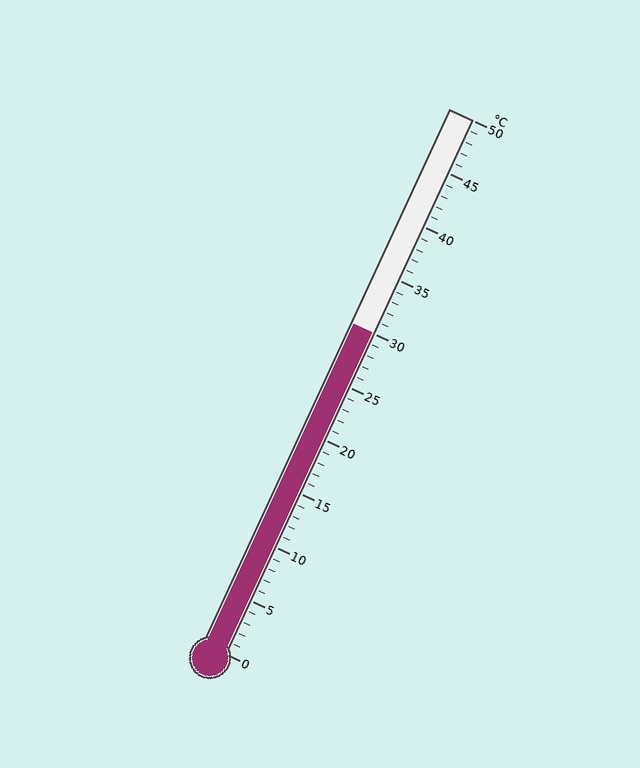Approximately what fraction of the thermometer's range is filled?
The thermometer is filled to approximately 60% of its range.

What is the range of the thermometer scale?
The thermometer scale ranges from 0°C to 50°C.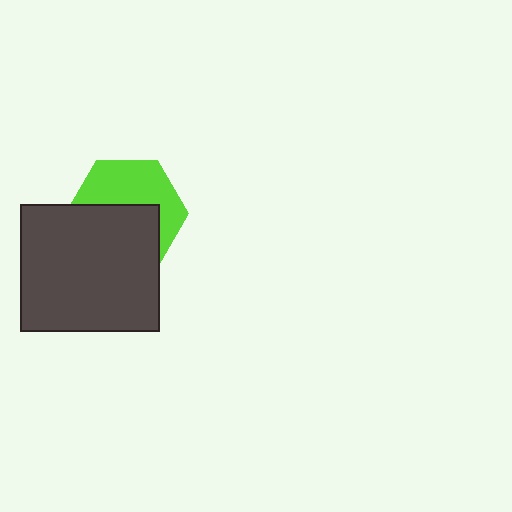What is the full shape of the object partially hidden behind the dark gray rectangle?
The partially hidden object is a lime hexagon.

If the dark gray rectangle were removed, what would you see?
You would see the complete lime hexagon.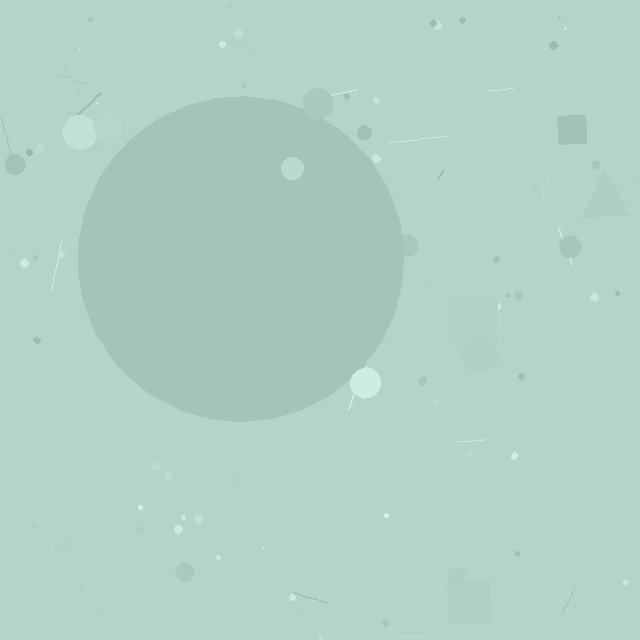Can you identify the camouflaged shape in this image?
The camouflaged shape is a circle.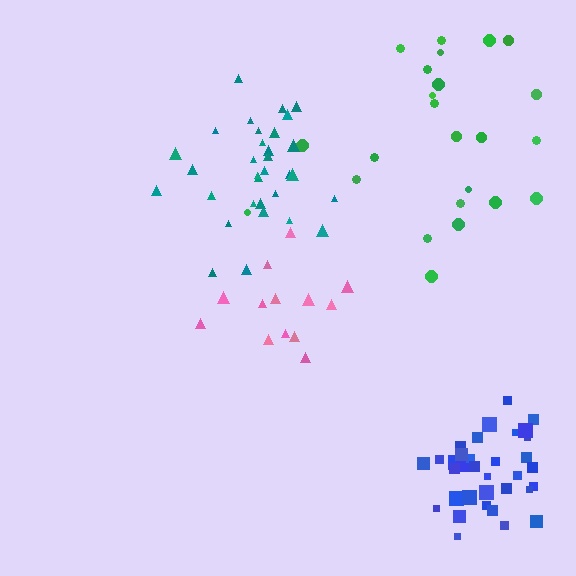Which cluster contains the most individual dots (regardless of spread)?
Blue (35).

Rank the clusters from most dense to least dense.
blue, teal, green, pink.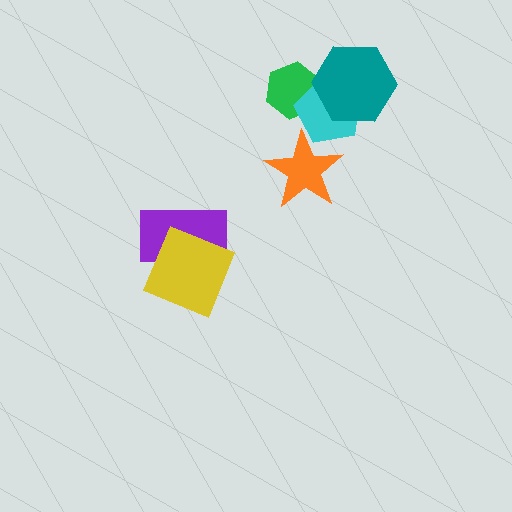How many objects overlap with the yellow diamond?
1 object overlaps with the yellow diamond.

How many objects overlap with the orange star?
1 object overlaps with the orange star.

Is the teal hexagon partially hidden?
No, no other shape covers it.